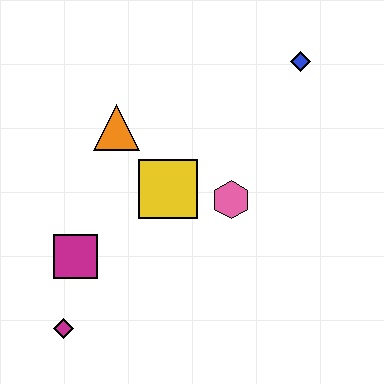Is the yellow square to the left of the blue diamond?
Yes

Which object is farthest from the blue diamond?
The magenta diamond is farthest from the blue diamond.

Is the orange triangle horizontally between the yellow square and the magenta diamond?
Yes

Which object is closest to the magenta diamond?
The magenta square is closest to the magenta diamond.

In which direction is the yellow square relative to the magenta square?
The yellow square is to the right of the magenta square.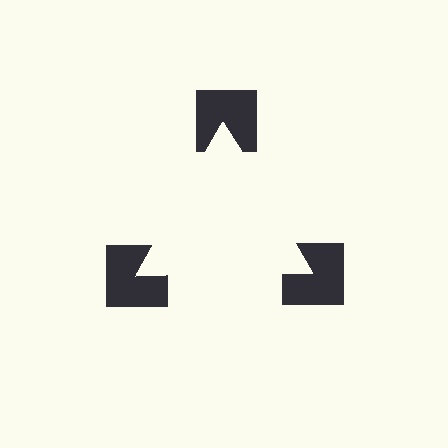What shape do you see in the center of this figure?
An illusory triangle — its edges are inferred from the aligned wedge cuts in the notched squares, not physically drawn.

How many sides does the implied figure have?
3 sides.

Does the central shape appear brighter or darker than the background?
It typically appears slightly brighter than the background, even though no actual brightness change is drawn.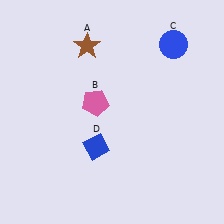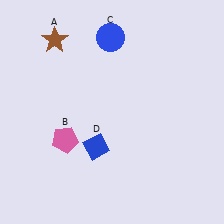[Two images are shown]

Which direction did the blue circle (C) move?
The blue circle (C) moved left.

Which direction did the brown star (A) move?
The brown star (A) moved left.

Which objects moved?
The objects that moved are: the brown star (A), the pink pentagon (B), the blue circle (C).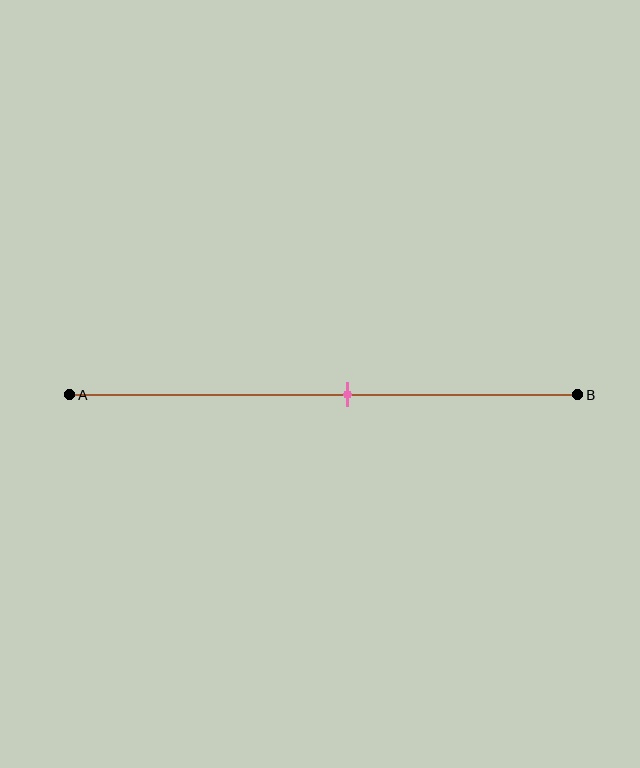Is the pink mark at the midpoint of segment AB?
No, the mark is at about 55% from A, not at the 50% midpoint.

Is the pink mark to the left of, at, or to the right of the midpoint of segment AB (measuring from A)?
The pink mark is to the right of the midpoint of segment AB.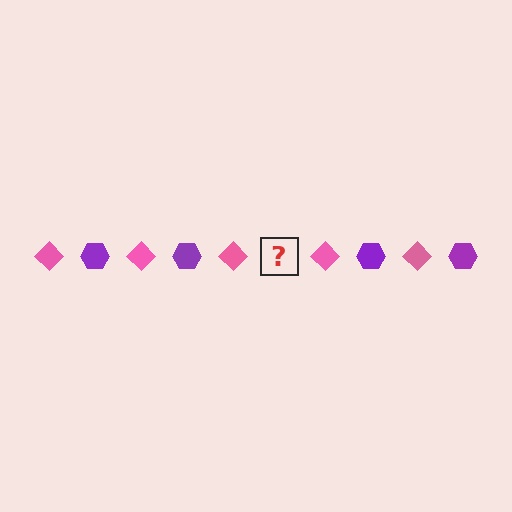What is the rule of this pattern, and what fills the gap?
The rule is that the pattern alternates between pink diamond and purple hexagon. The gap should be filled with a purple hexagon.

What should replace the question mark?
The question mark should be replaced with a purple hexagon.